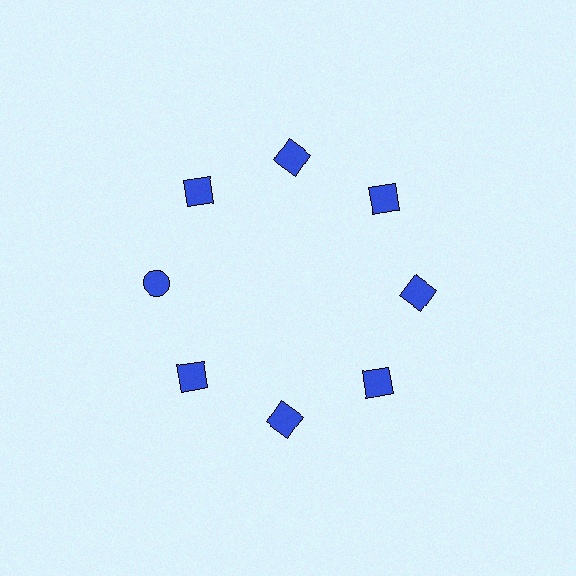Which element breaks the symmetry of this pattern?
The blue circle at roughly the 9 o'clock position breaks the symmetry. All other shapes are blue squares.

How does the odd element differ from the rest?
It has a different shape: circle instead of square.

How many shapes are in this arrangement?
There are 8 shapes arranged in a ring pattern.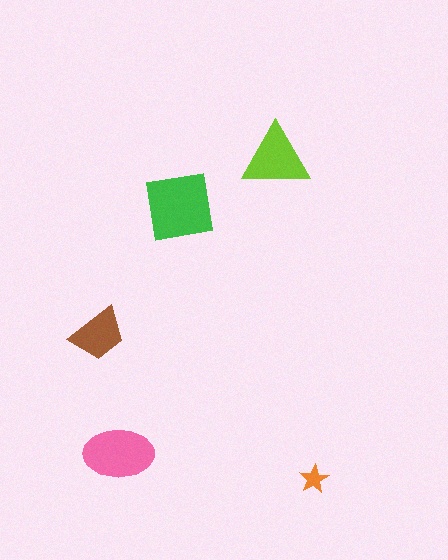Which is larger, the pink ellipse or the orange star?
The pink ellipse.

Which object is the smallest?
The orange star.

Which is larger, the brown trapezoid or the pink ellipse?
The pink ellipse.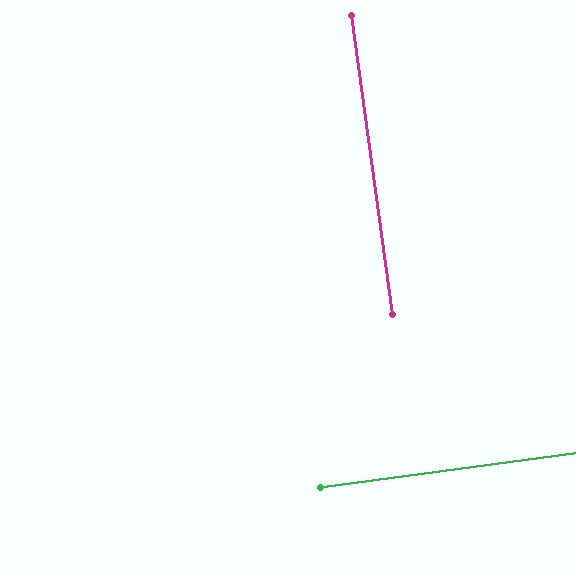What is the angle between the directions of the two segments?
Approximately 90 degrees.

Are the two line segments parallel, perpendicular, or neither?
Perpendicular — they meet at approximately 90°.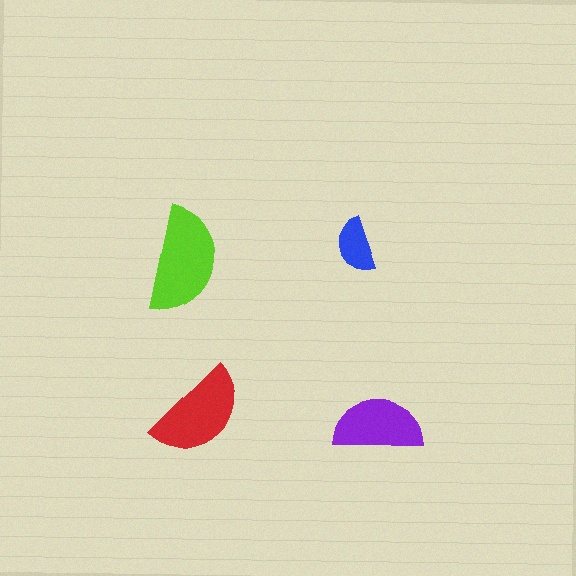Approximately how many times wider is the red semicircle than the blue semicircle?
About 2 times wider.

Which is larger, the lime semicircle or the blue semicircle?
The lime one.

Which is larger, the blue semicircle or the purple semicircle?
The purple one.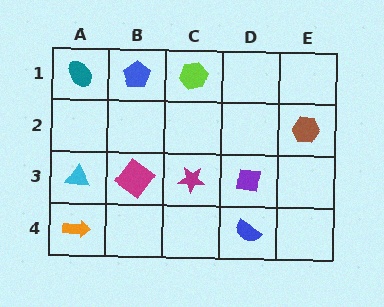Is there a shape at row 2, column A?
No, that cell is empty.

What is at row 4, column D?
A blue semicircle.